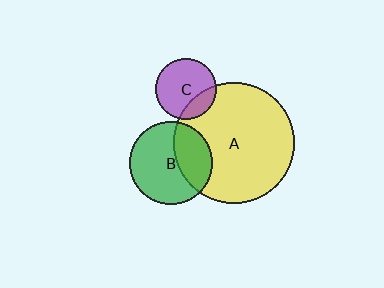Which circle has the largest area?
Circle A (yellow).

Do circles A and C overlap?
Yes.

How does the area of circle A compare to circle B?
Approximately 2.1 times.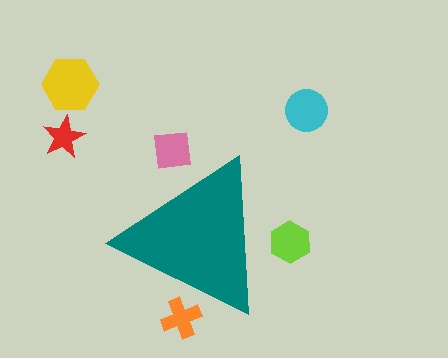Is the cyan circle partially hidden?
No, the cyan circle is fully visible.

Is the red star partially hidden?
No, the red star is fully visible.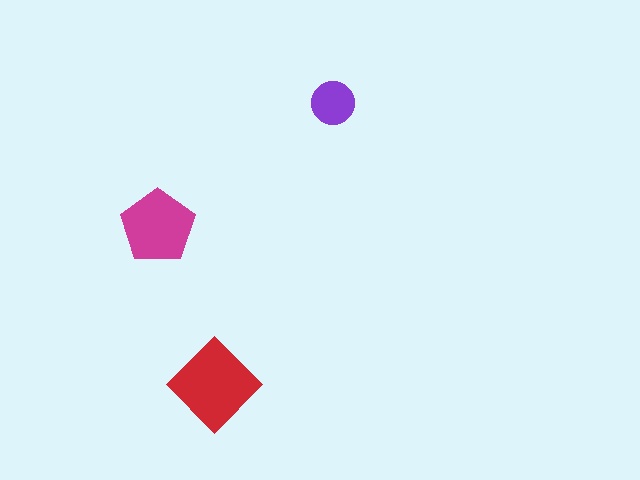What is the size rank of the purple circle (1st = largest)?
3rd.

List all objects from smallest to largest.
The purple circle, the magenta pentagon, the red diamond.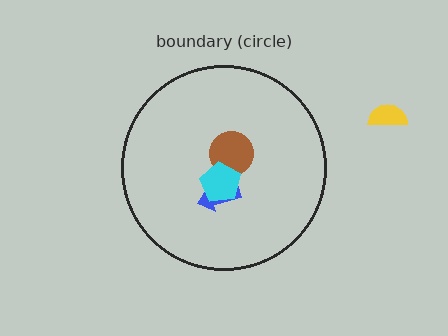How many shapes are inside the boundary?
3 inside, 1 outside.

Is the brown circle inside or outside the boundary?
Inside.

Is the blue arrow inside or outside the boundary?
Inside.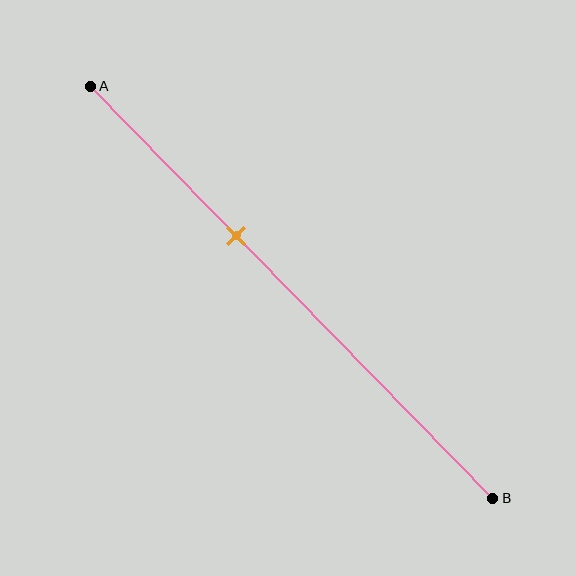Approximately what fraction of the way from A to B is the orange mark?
The orange mark is approximately 35% of the way from A to B.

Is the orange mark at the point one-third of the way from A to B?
Yes, the mark is approximately at the one-third point.